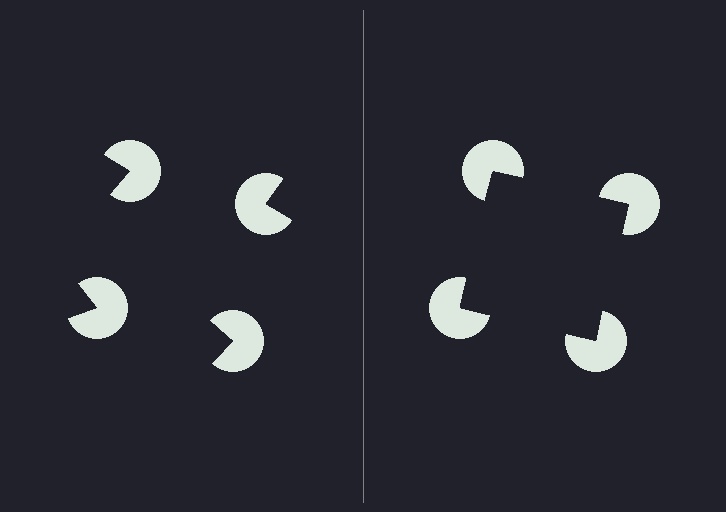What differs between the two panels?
The pac-man discs are positioned identically on both sides; only the wedge orientations differ. On the right they align to a square; on the left they are misaligned.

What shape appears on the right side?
An illusory square.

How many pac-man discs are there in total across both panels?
8 — 4 on each side.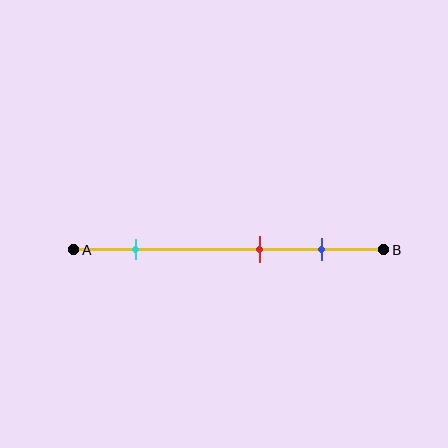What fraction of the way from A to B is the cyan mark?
The cyan mark is approximately 20% (0.2) of the way from A to B.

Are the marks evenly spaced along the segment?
No, the marks are not evenly spaced.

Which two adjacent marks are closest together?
The red and blue marks are the closest adjacent pair.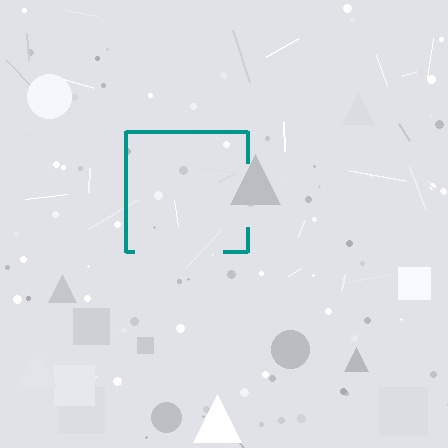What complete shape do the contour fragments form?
The contour fragments form a square.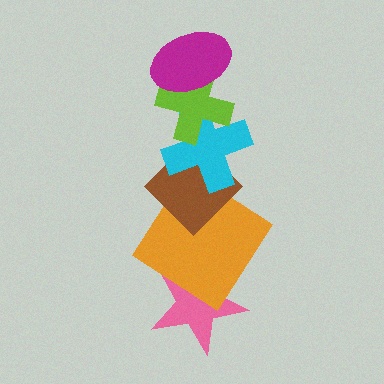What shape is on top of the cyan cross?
The lime cross is on top of the cyan cross.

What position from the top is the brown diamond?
The brown diamond is 4th from the top.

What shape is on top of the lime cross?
The magenta ellipse is on top of the lime cross.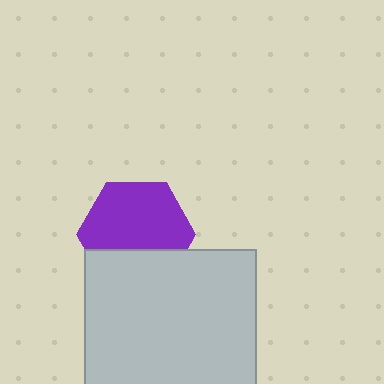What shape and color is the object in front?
The object in front is a light gray square.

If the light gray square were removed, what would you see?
You would see the complete purple hexagon.